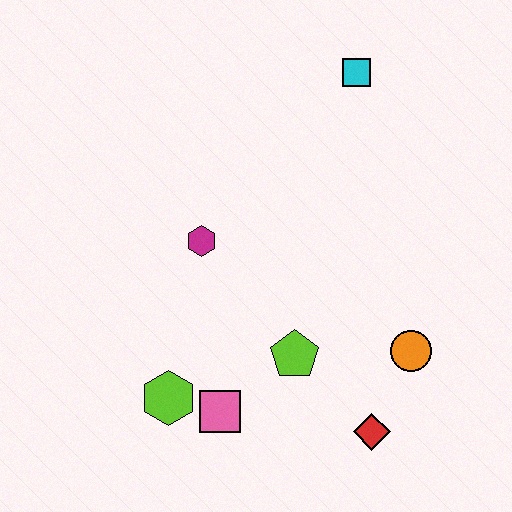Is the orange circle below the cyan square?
Yes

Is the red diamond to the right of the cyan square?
Yes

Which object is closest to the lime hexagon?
The pink square is closest to the lime hexagon.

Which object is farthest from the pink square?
The cyan square is farthest from the pink square.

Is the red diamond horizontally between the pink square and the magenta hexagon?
No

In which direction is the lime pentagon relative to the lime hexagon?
The lime pentagon is to the right of the lime hexagon.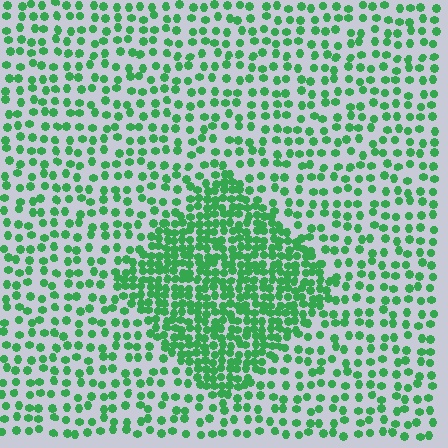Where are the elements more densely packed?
The elements are more densely packed inside the diamond boundary.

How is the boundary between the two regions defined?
The boundary is defined by a change in element density (approximately 2.3x ratio). All elements are the same color, size, and shape.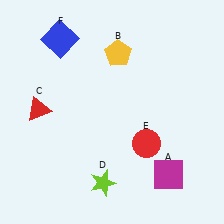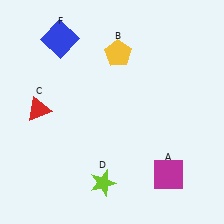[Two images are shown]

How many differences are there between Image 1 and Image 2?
There is 1 difference between the two images.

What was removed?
The red circle (E) was removed in Image 2.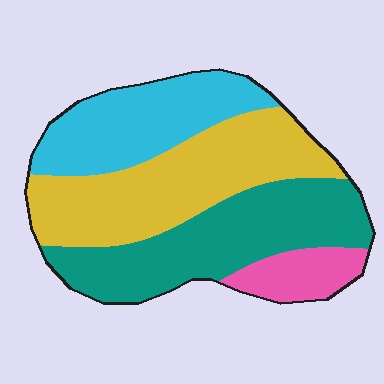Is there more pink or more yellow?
Yellow.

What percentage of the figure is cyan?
Cyan takes up between a sixth and a third of the figure.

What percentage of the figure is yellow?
Yellow covers around 35% of the figure.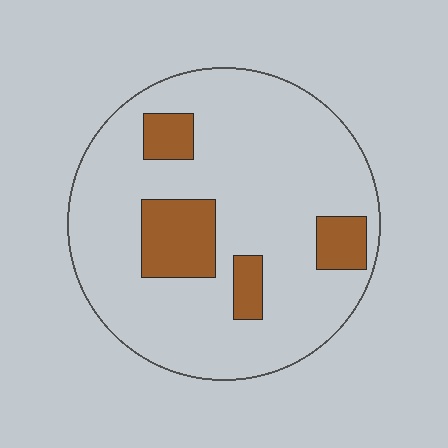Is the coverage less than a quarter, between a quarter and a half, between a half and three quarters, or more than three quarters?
Less than a quarter.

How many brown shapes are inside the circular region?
4.